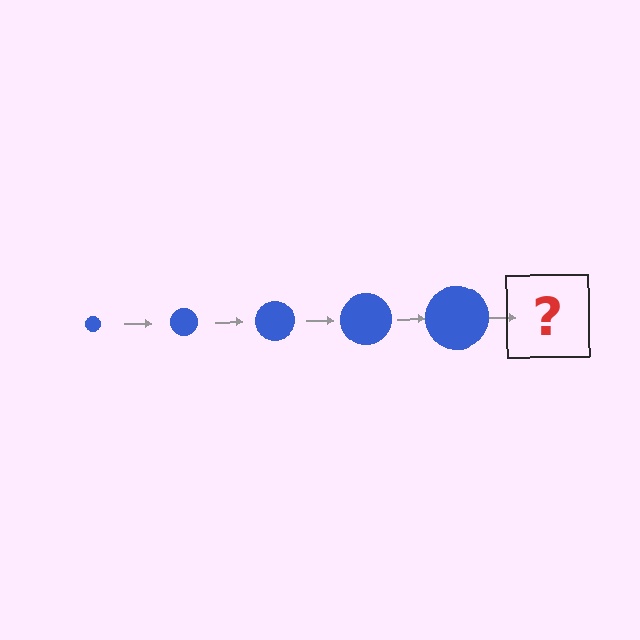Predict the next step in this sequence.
The next step is a blue circle, larger than the previous one.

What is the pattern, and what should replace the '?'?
The pattern is that the circle gets progressively larger each step. The '?' should be a blue circle, larger than the previous one.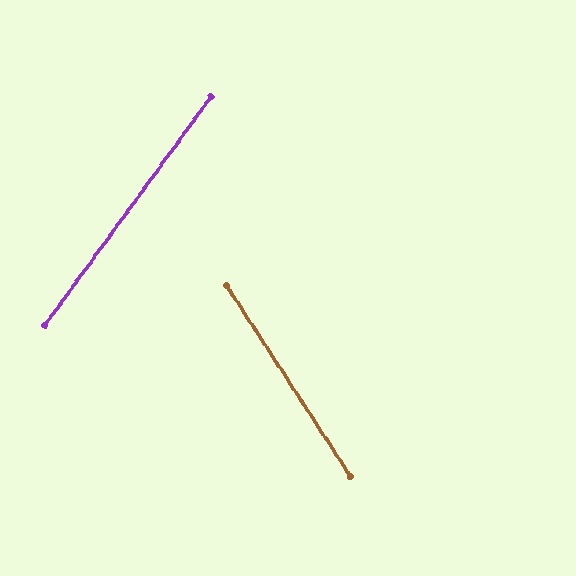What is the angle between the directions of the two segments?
Approximately 69 degrees.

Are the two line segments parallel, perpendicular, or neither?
Neither parallel nor perpendicular — they differ by about 69°.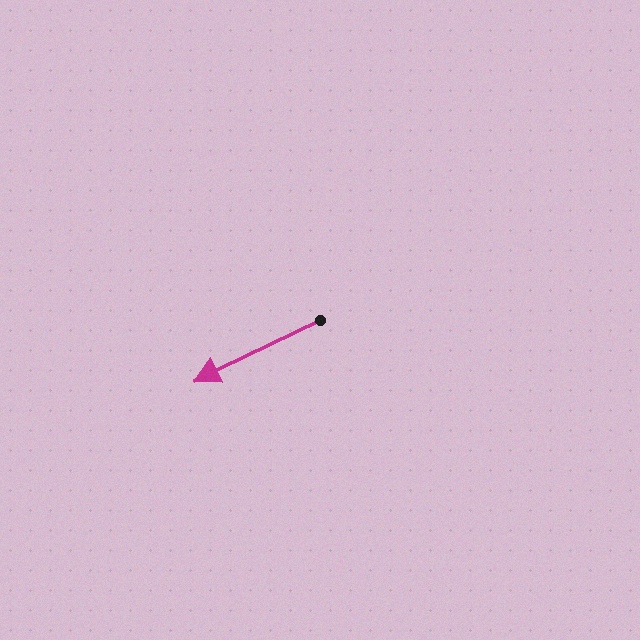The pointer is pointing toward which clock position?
Roughly 8 o'clock.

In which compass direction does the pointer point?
Southwest.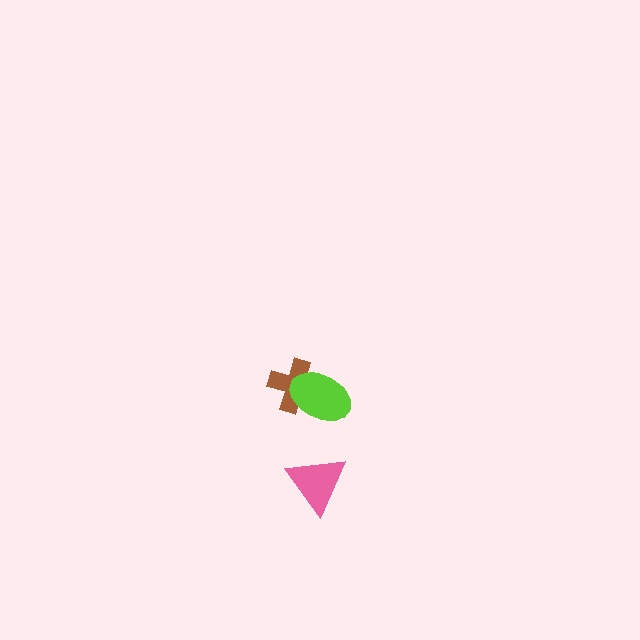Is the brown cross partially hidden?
Yes, it is partially covered by another shape.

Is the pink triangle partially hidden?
No, no other shape covers it.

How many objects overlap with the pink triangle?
0 objects overlap with the pink triangle.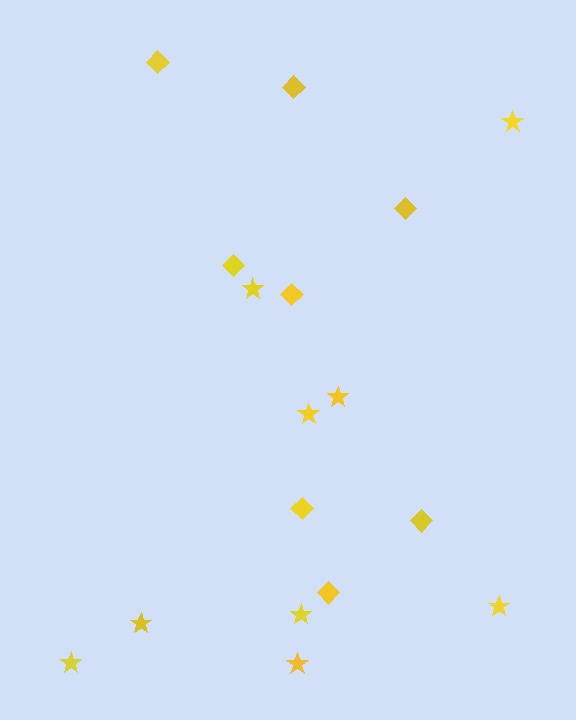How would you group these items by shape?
There are 2 groups: one group of diamonds (8) and one group of stars (9).